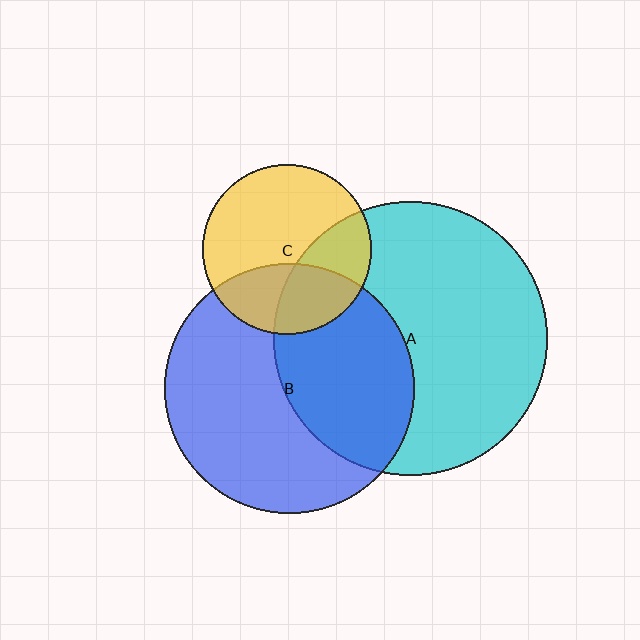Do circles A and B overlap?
Yes.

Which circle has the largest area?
Circle A (cyan).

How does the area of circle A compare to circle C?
Approximately 2.6 times.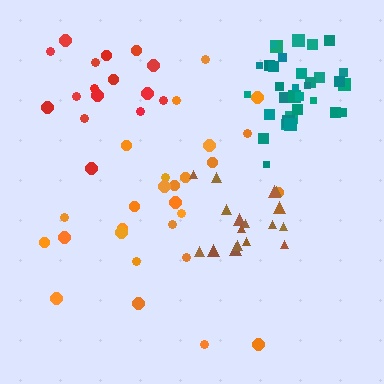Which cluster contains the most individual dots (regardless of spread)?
Teal (34).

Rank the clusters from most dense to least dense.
teal, brown, red, orange.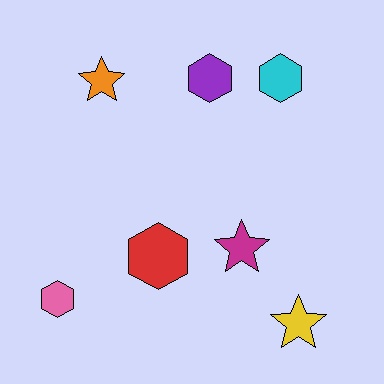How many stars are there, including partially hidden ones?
There are 3 stars.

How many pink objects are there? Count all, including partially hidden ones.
There is 1 pink object.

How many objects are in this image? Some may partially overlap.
There are 7 objects.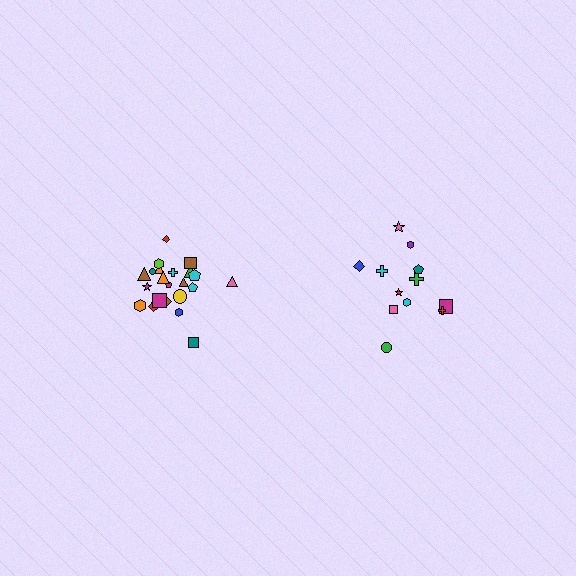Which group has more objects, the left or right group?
The left group.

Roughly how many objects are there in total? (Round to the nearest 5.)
Roughly 35 objects in total.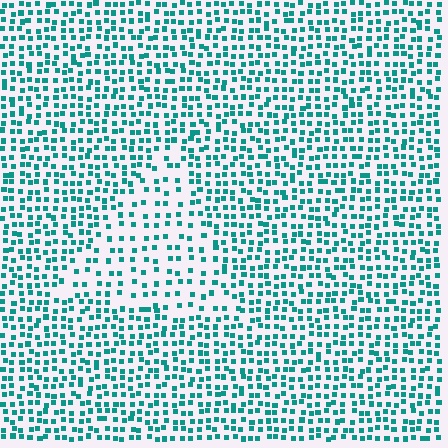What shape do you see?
I see a triangle.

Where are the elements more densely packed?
The elements are more densely packed outside the triangle boundary.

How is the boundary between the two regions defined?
The boundary is defined by a change in element density (approximately 1.9x ratio). All elements are the same color, size, and shape.